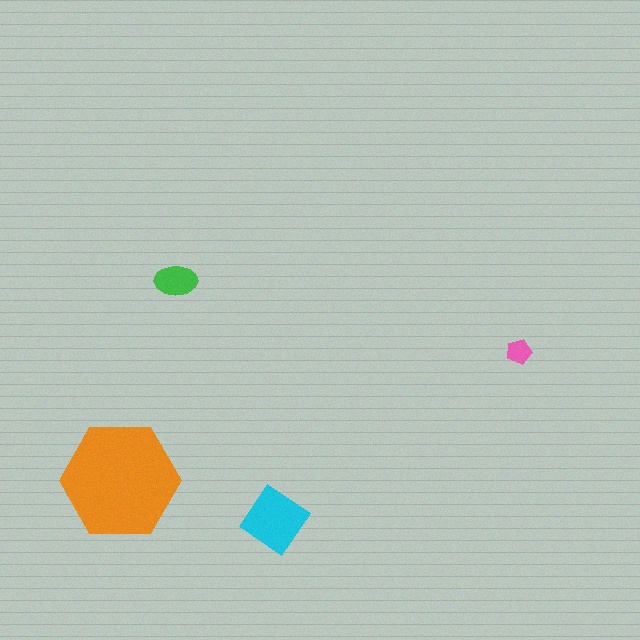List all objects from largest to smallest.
The orange hexagon, the cyan diamond, the green ellipse, the pink pentagon.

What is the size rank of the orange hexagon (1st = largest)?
1st.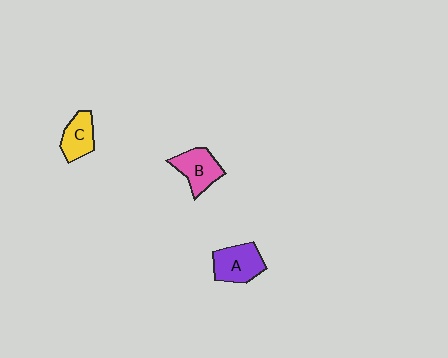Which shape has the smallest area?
Shape C (yellow).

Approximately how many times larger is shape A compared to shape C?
Approximately 1.3 times.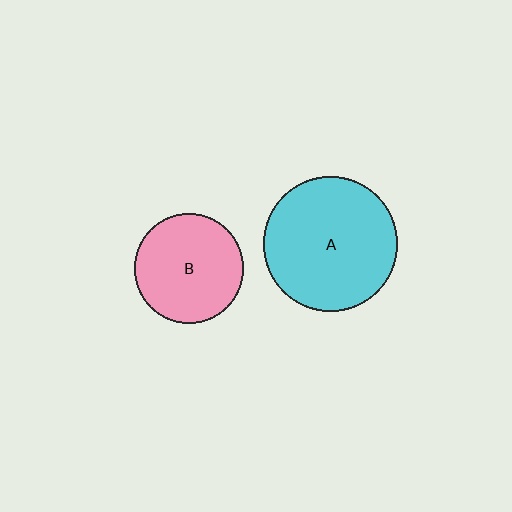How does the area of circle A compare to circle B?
Approximately 1.5 times.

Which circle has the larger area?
Circle A (cyan).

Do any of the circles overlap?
No, none of the circles overlap.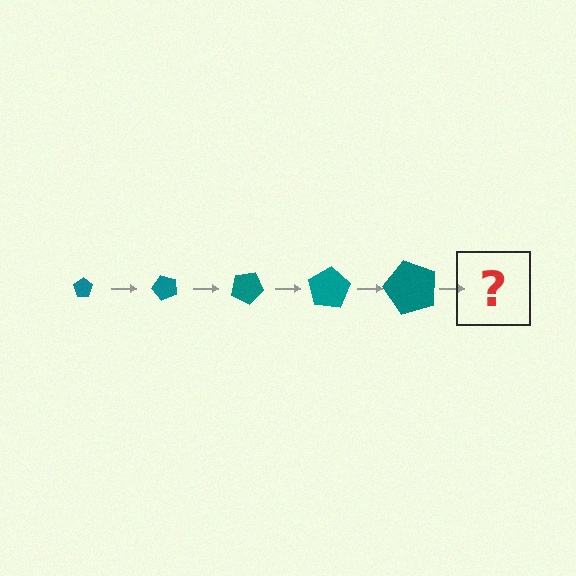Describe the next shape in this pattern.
It should be a pentagon, larger than the previous one and rotated 250 degrees from the start.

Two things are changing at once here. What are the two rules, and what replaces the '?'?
The two rules are that the pentagon grows larger each step and it rotates 50 degrees each step. The '?' should be a pentagon, larger than the previous one and rotated 250 degrees from the start.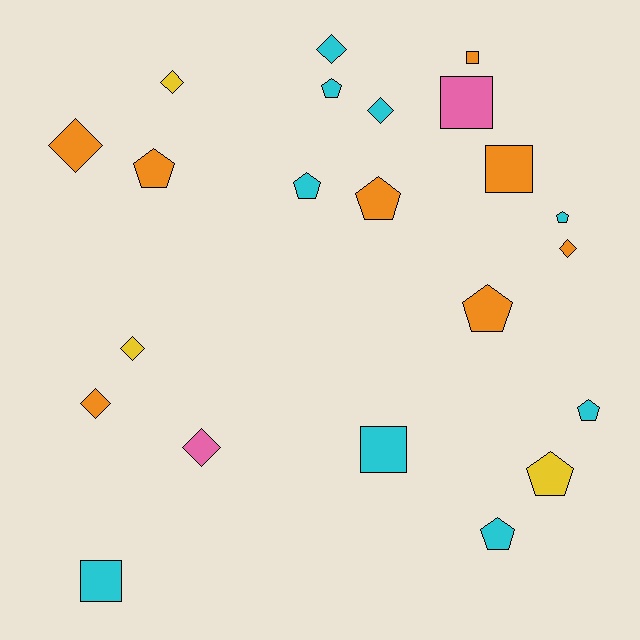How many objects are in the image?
There are 22 objects.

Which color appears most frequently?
Cyan, with 9 objects.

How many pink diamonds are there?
There is 1 pink diamond.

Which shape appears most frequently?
Pentagon, with 9 objects.